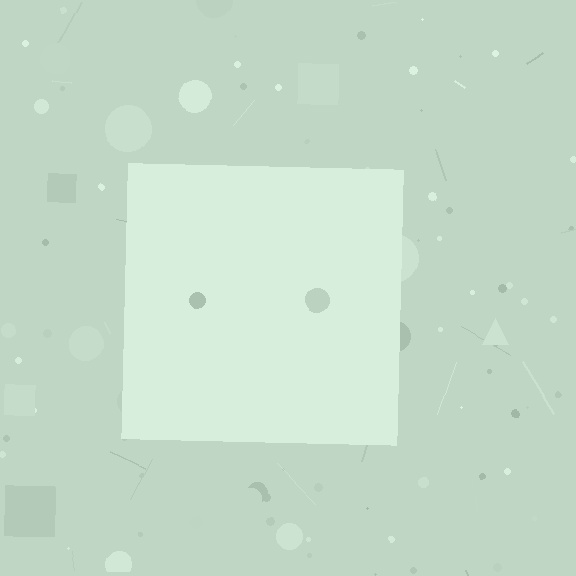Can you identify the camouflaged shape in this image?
The camouflaged shape is a square.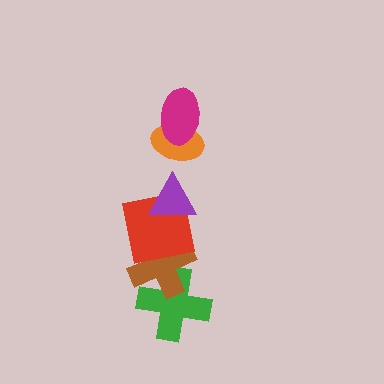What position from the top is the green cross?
The green cross is 6th from the top.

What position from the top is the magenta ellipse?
The magenta ellipse is 1st from the top.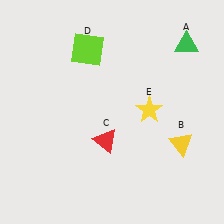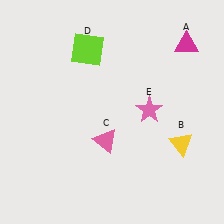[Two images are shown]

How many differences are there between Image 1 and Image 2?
There are 3 differences between the two images.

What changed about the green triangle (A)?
In Image 1, A is green. In Image 2, it changed to magenta.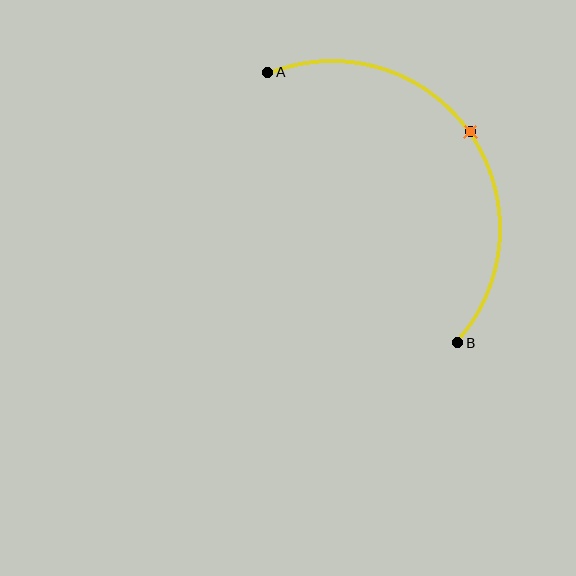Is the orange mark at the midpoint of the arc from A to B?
Yes. The orange mark lies on the arc at equal arc-length from both A and B — it is the arc midpoint.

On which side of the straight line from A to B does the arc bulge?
The arc bulges above and to the right of the straight line connecting A and B.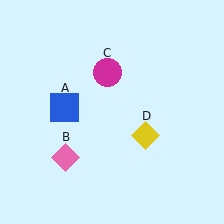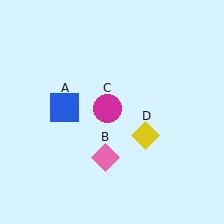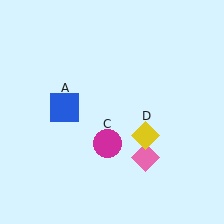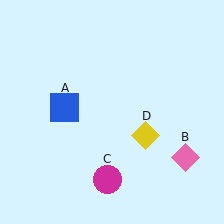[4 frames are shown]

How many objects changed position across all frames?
2 objects changed position: pink diamond (object B), magenta circle (object C).